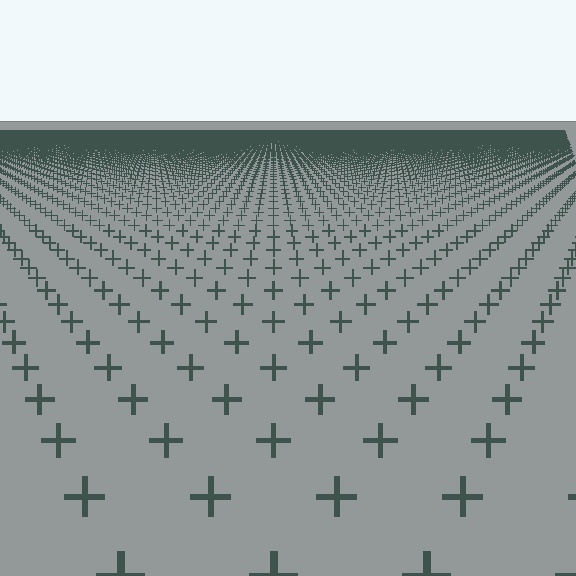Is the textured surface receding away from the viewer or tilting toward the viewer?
The surface is receding away from the viewer. Texture elements get smaller and denser toward the top.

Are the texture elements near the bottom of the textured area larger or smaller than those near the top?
Larger. Near the bottom, elements are closer to the viewer and appear at a bigger on-screen size.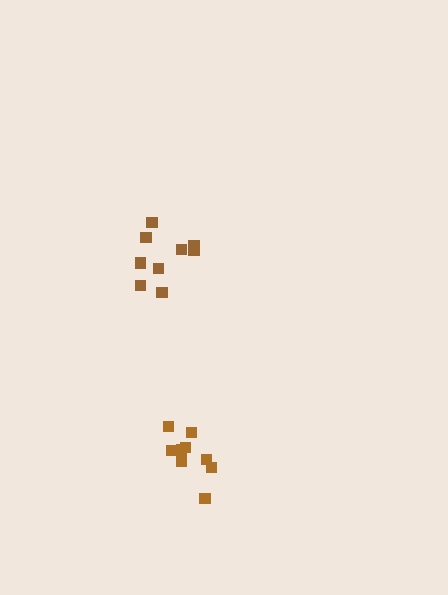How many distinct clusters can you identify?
There are 2 distinct clusters.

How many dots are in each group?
Group 1: 9 dots, Group 2: 9 dots (18 total).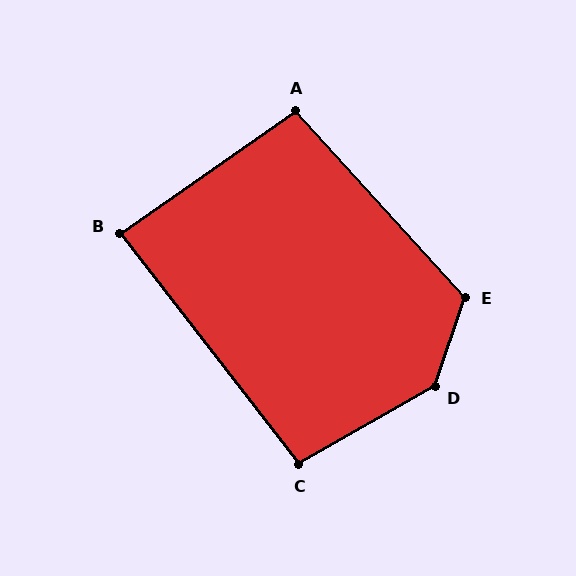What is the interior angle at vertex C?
Approximately 98 degrees (obtuse).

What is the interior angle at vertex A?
Approximately 97 degrees (obtuse).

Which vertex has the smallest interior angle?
B, at approximately 87 degrees.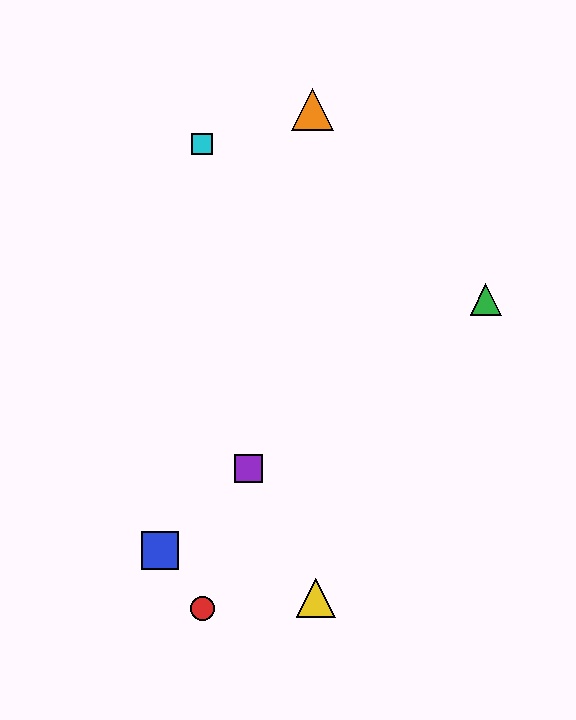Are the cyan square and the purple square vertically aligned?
No, the cyan square is at x≈202 and the purple square is at x≈248.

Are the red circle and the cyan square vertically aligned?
Yes, both are at x≈202.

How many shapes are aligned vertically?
2 shapes (the red circle, the cyan square) are aligned vertically.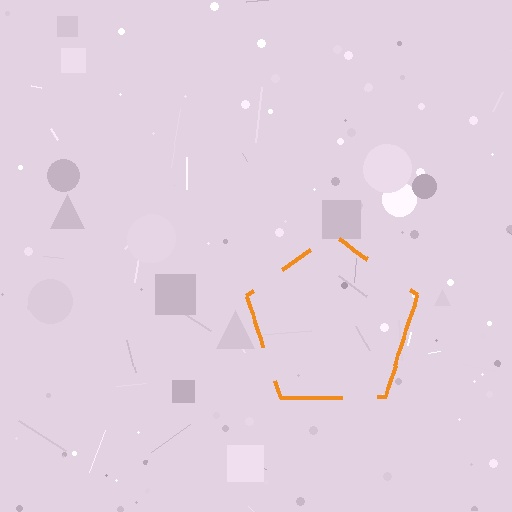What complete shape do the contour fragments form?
The contour fragments form a pentagon.